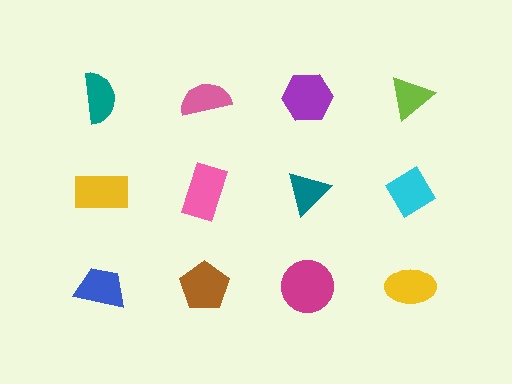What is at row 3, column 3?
A magenta circle.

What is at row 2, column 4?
A cyan diamond.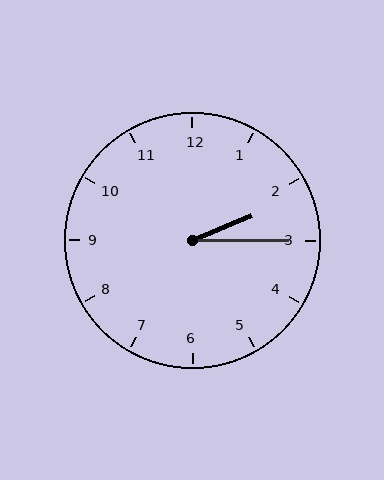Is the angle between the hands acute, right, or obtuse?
It is acute.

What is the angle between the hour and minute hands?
Approximately 22 degrees.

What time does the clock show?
2:15.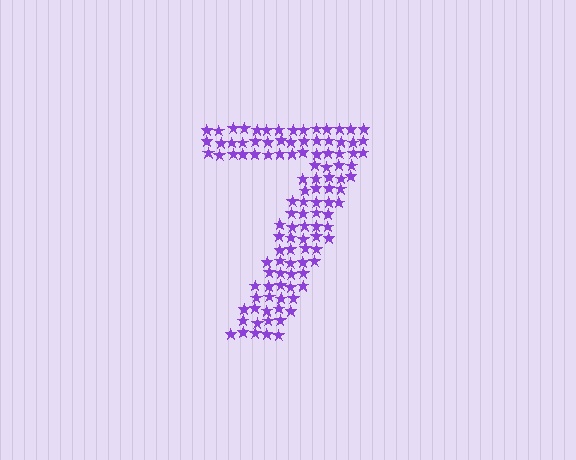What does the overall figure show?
The overall figure shows the digit 7.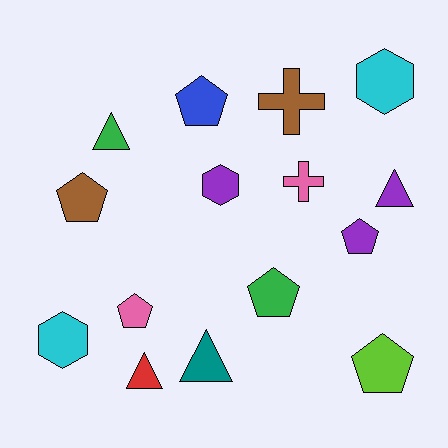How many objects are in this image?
There are 15 objects.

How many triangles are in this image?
There are 4 triangles.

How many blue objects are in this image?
There is 1 blue object.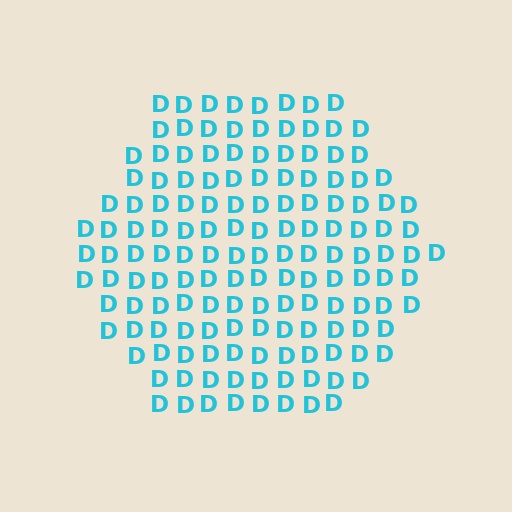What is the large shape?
The large shape is a hexagon.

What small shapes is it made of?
It is made of small letter D's.